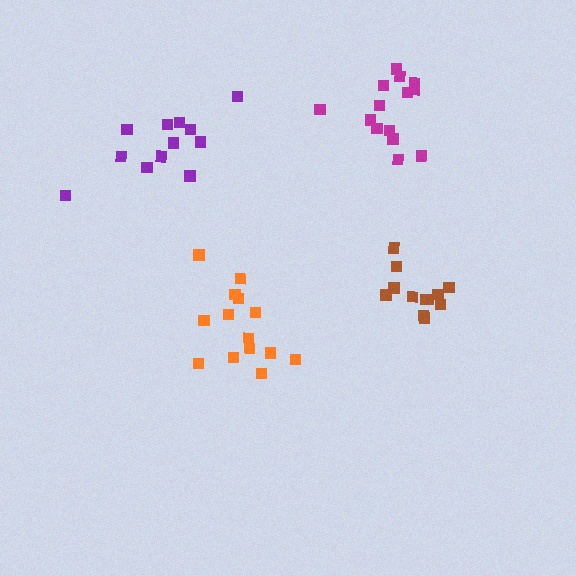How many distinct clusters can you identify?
There are 4 distinct clusters.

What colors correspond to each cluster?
The clusters are colored: magenta, orange, purple, brown.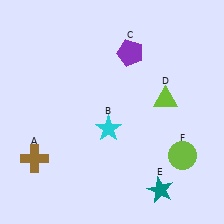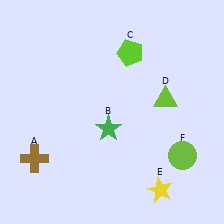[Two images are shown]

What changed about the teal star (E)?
In Image 1, E is teal. In Image 2, it changed to yellow.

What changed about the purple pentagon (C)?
In Image 1, C is purple. In Image 2, it changed to lime.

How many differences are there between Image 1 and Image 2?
There are 3 differences between the two images.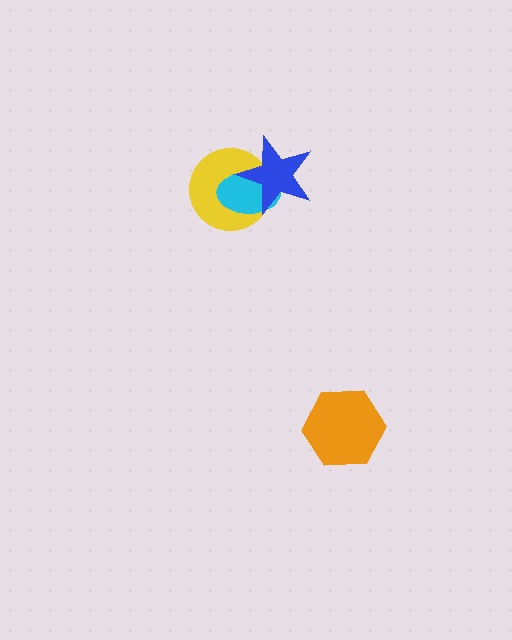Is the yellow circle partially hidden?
Yes, it is partially covered by another shape.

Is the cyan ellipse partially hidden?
Yes, it is partially covered by another shape.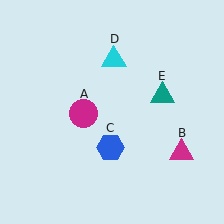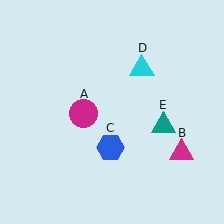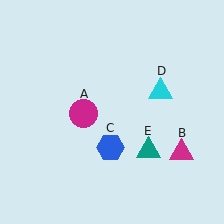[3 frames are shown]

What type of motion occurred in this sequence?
The cyan triangle (object D), teal triangle (object E) rotated clockwise around the center of the scene.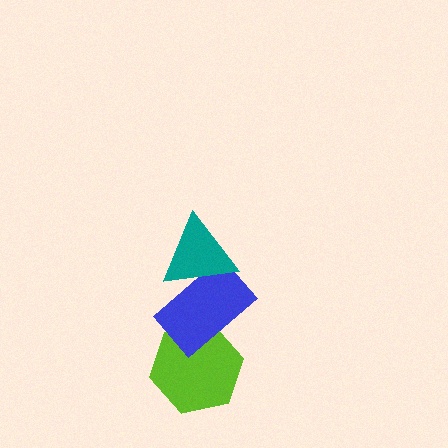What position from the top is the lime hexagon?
The lime hexagon is 3rd from the top.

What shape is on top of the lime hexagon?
The blue rectangle is on top of the lime hexagon.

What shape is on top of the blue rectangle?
The teal triangle is on top of the blue rectangle.